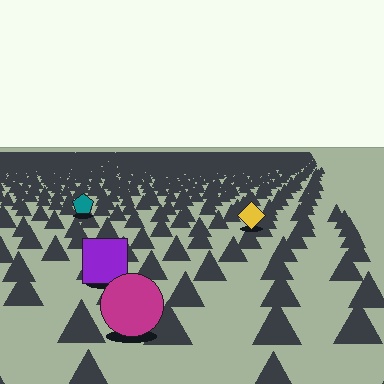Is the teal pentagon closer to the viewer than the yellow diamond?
No. The yellow diamond is closer — you can tell from the texture gradient: the ground texture is coarser near it.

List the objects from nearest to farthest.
From nearest to farthest: the magenta circle, the purple square, the yellow diamond, the teal pentagon.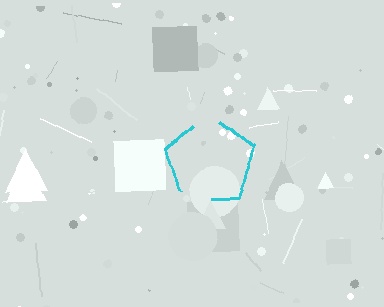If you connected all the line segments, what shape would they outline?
They would outline a pentagon.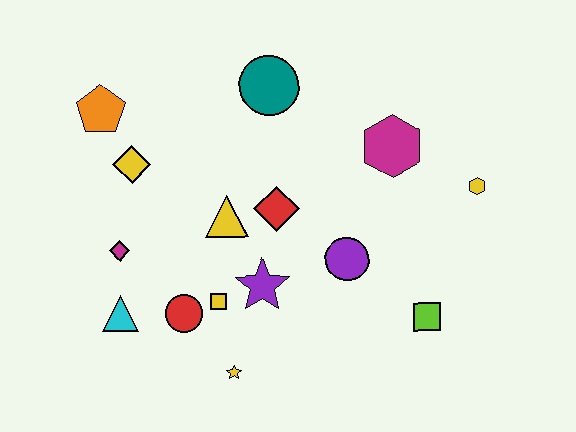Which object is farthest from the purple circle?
The orange pentagon is farthest from the purple circle.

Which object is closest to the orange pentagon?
The yellow diamond is closest to the orange pentagon.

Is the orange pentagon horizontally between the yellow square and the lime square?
No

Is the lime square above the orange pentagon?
No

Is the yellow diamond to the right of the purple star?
No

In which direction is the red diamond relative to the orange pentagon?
The red diamond is to the right of the orange pentagon.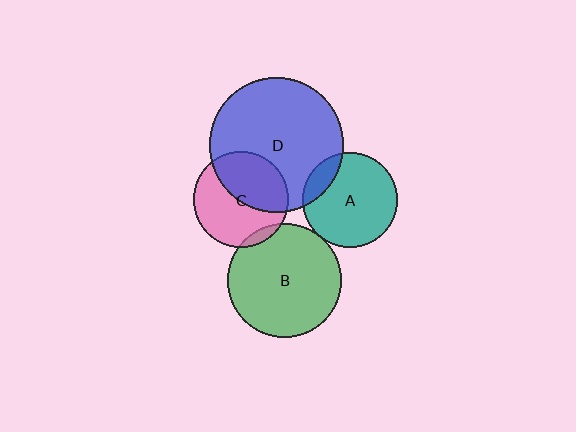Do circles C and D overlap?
Yes.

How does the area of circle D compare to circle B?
Approximately 1.4 times.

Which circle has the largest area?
Circle D (blue).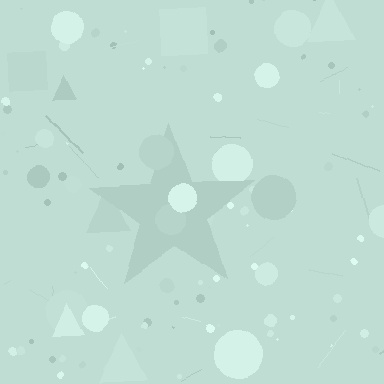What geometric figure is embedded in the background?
A star is embedded in the background.